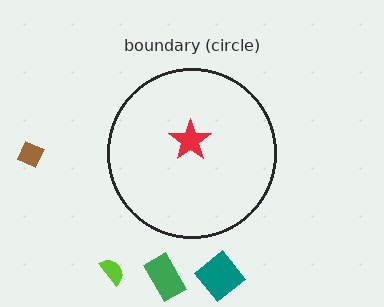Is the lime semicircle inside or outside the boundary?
Outside.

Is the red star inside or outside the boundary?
Inside.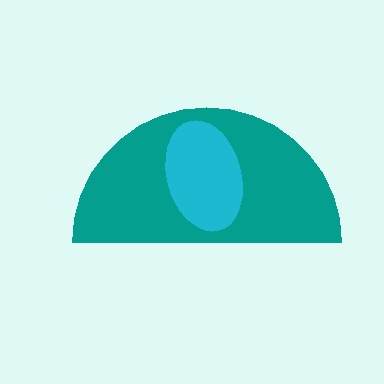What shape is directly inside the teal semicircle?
The cyan ellipse.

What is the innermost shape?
The cyan ellipse.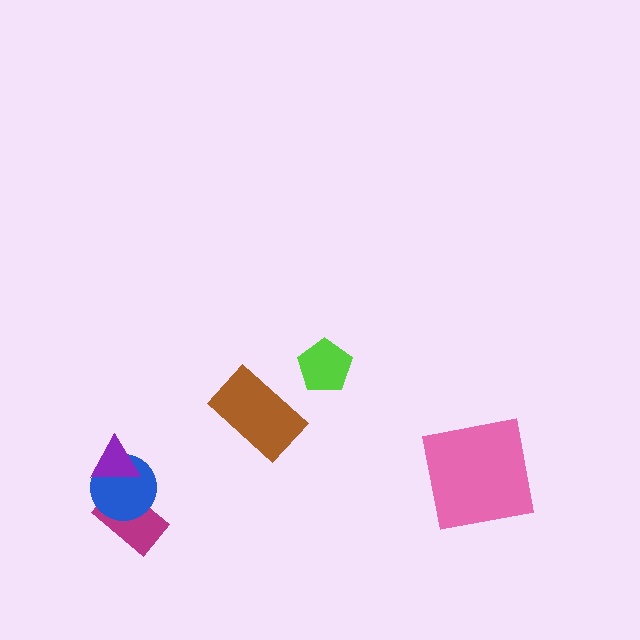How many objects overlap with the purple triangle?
1 object overlaps with the purple triangle.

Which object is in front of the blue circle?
The purple triangle is in front of the blue circle.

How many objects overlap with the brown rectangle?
0 objects overlap with the brown rectangle.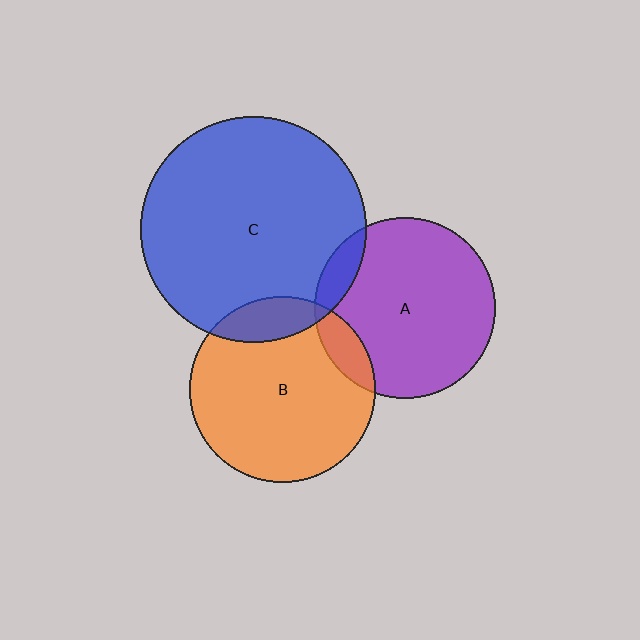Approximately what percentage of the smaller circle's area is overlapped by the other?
Approximately 10%.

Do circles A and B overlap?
Yes.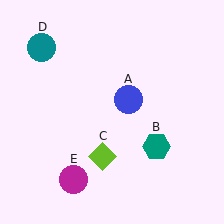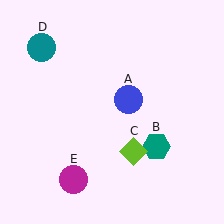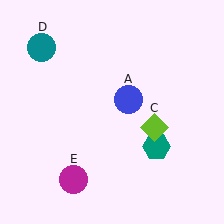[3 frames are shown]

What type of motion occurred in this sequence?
The lime diamond (object C) rotated counterclockwise around the center of the scene.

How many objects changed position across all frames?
1 object changed position: lime diamond (object C).